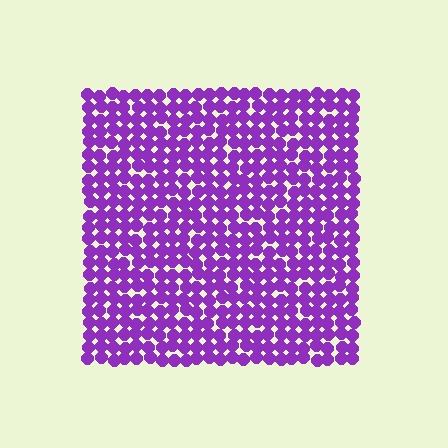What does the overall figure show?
The overall figure shows a square.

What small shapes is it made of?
It is made of small circles.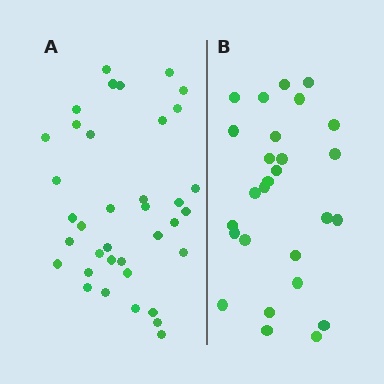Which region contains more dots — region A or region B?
Region A (the left region) has more dots.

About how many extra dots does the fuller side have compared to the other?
Region A has roughly 10 or so more dots than region B.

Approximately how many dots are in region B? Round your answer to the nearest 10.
About 30 dots. (The exact count is 27, which rounds to 30.)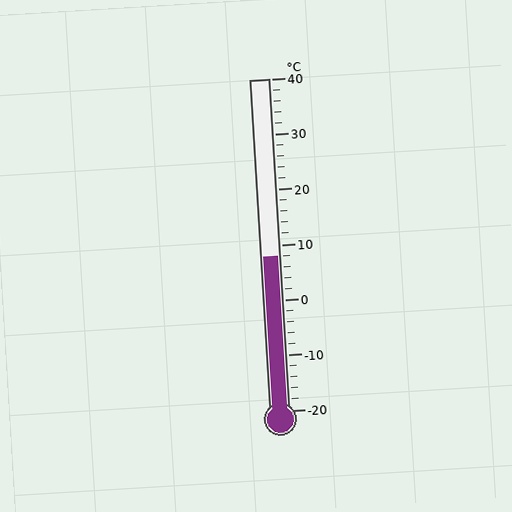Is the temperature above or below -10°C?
The temperature is above -10°C.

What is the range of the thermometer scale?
The thermometer scale ranges from -20°C to 40°C.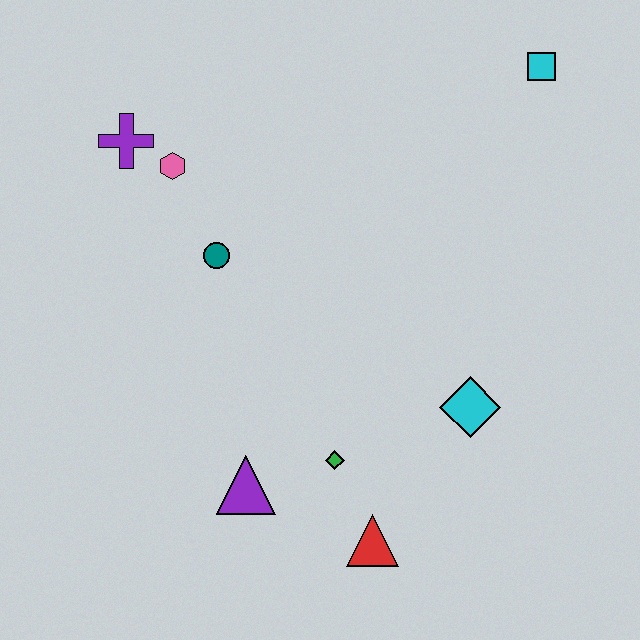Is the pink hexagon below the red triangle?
No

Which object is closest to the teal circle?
The pink hexagon is closest to the teal circle.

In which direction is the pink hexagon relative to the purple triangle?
The pink hexagon is above the purple triangle.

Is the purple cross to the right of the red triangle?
No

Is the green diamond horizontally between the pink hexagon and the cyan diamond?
Yes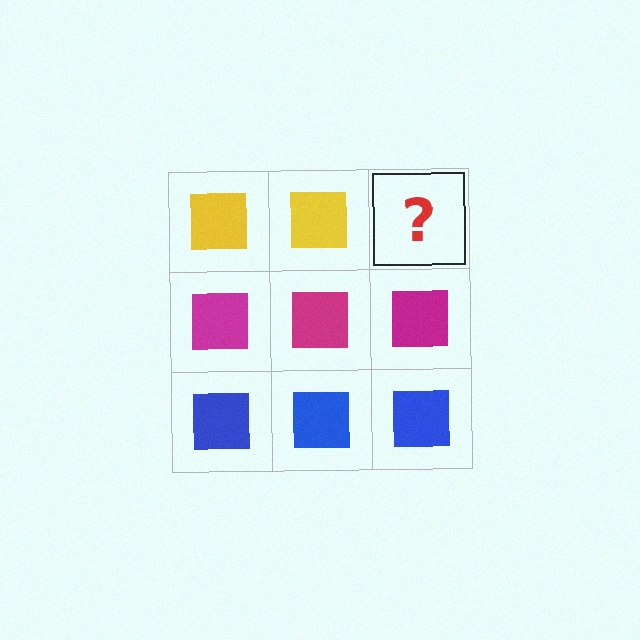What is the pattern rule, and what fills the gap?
The rule is that each row has a consistent color. The gap should be filled with a yellow square.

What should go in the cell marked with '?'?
The missing cell should contain a yellow square.